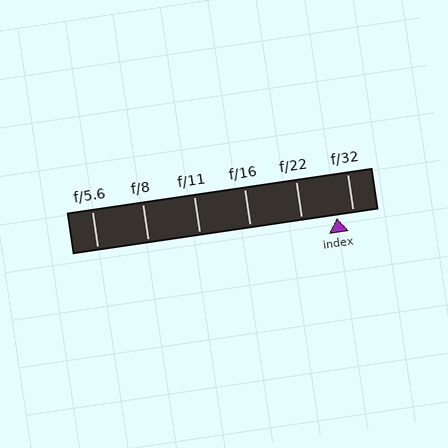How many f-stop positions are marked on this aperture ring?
There are 6 f-stop positions marked.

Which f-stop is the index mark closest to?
The index mark is closest to f/32.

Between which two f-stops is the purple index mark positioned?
The index mark is between f/22 and f/32.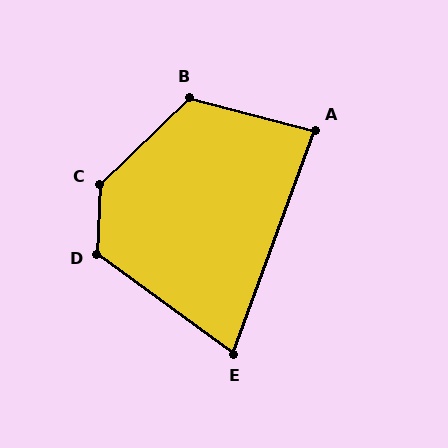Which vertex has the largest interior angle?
C, at approximately 136 degrees.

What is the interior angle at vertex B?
Approximately 122 degrees (obtuse).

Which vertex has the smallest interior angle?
E, at approximately 74 degrees.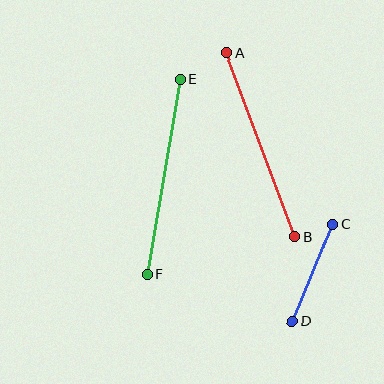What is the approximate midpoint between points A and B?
The midpoint is at approximately (260, 145) pixels.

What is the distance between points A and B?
The distance is approximately 197 pixels.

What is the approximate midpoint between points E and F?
The midpoint is at approximately (164, 177) pixels.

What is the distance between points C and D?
The distance is approximately 106 pixels.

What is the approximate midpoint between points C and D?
The midpoint is at approximately (312, 273) pixels.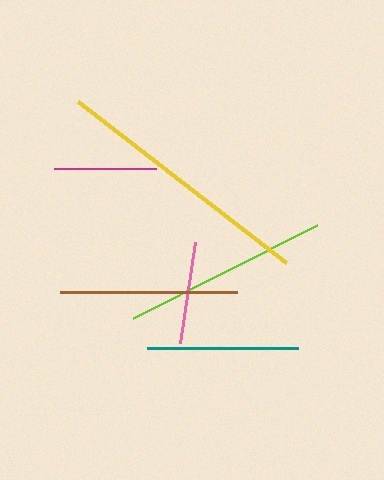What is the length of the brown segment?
The brown segment is approximately 177 pixels long.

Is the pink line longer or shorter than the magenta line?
The pink line is longer than the magenta line.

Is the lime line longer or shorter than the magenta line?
The lime line is longer than the magenta line.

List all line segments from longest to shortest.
From longest to shortest: yellow, lime, brown, teal, pink, magenta.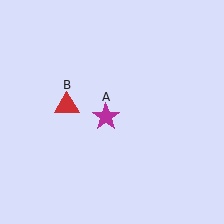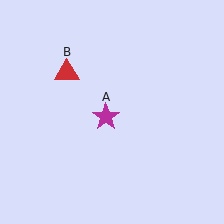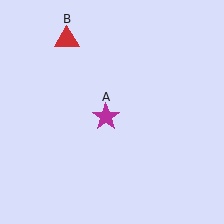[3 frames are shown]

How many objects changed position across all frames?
1 object changed position: red triangle (object B).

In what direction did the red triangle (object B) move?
The red triangle (object B) moved up.